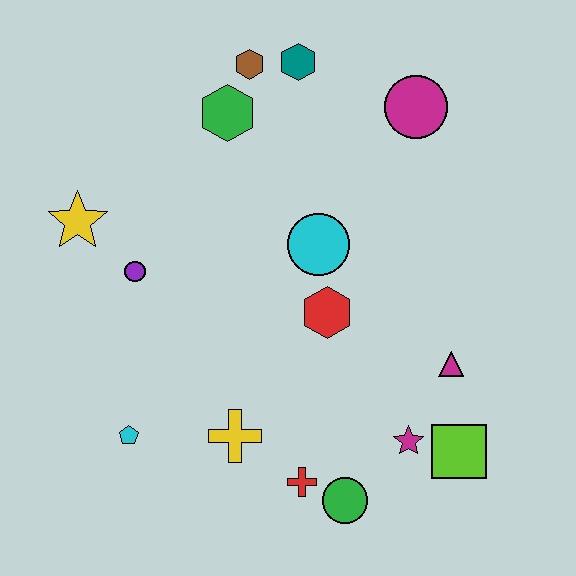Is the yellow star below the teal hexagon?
Yes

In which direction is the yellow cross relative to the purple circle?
The yellow cross is below the purple circle.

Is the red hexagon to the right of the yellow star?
Yes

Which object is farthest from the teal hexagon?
The green circle is farthest from the teal hexagon.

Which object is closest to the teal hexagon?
The brown hexagon is closest to the teal hexagon.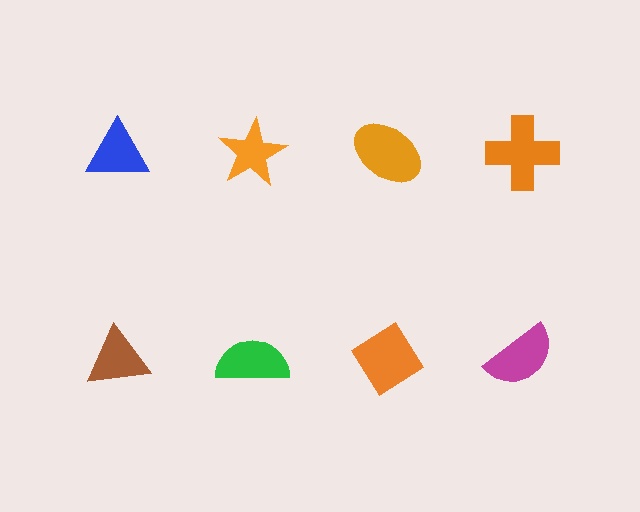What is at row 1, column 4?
An orange cross.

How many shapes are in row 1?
4 shapes.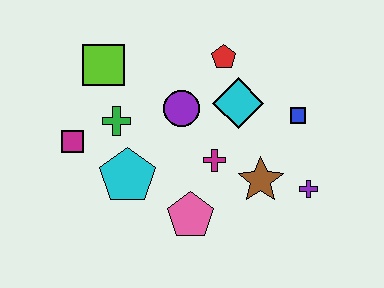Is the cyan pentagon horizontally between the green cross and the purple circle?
Yes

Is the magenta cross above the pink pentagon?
Yes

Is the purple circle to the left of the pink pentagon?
Yes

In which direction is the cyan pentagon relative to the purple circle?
The cyan pentagon is below the purple circle.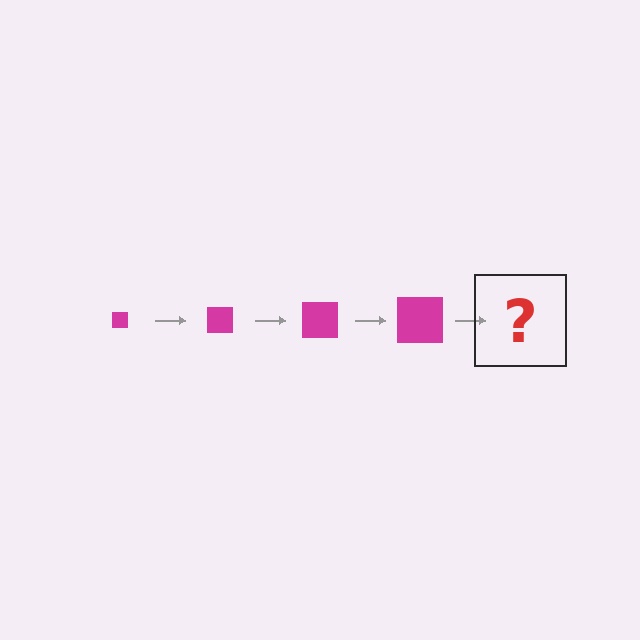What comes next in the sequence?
The next element should be a magenta square, larger than the previous one.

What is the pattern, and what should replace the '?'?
The pattern is that the square gets progressively larger each step. The '?' should be a magenta square, larger than the previous one.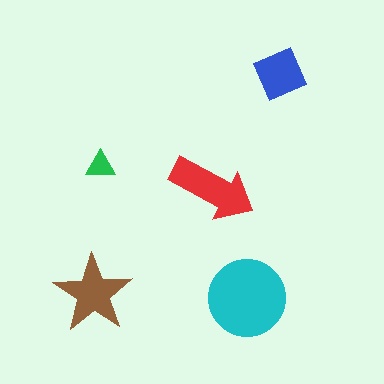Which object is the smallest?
The green triangle.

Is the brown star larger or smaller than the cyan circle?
Smaller.